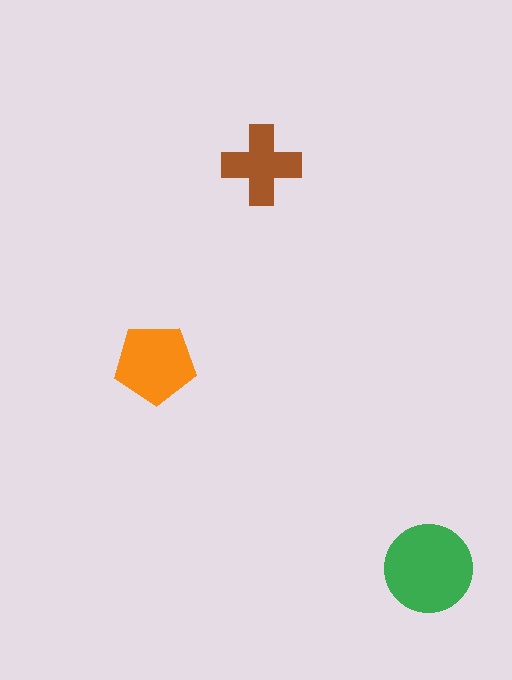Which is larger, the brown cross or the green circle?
The green circle.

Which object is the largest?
The green circle.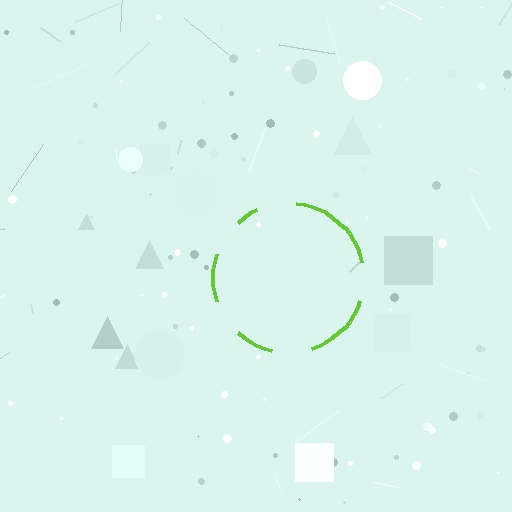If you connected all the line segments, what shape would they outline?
They would outline a circle.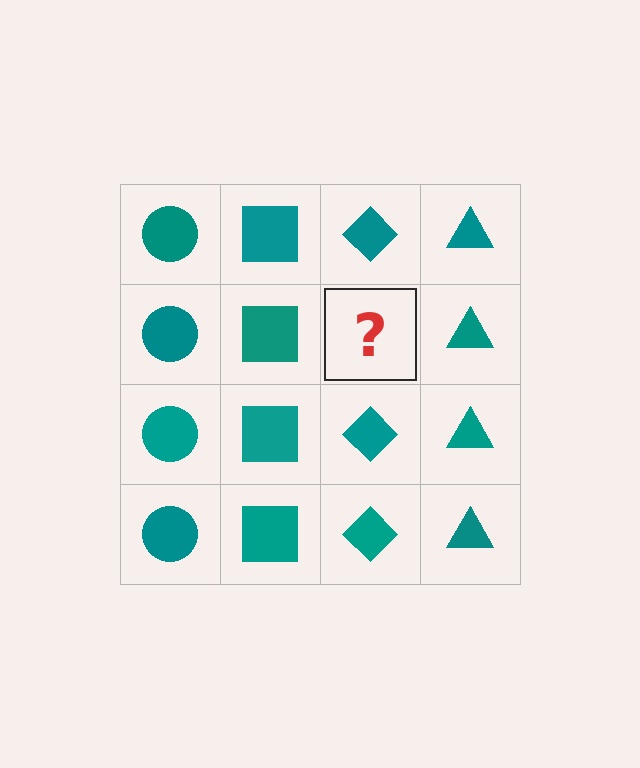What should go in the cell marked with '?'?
The missing cell should contain a teal diamond.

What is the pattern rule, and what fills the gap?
The rule is that each column has a consistent shape. The gap should be filled with a teal diamond.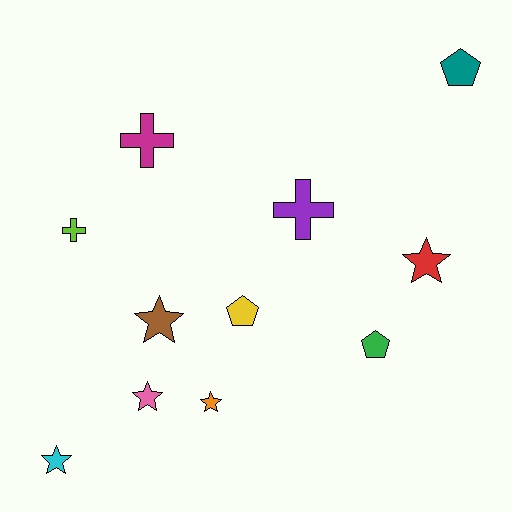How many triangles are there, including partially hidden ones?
There are no triangles.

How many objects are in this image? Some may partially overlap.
There are 11 objects.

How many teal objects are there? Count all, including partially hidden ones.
There is 1 teal object.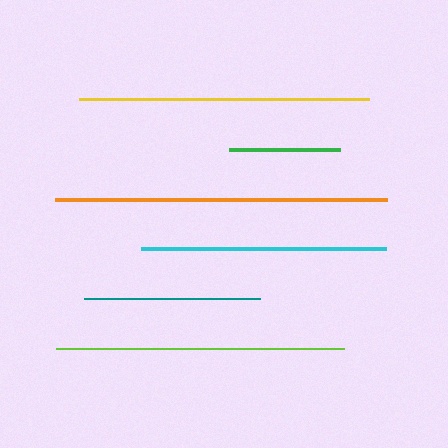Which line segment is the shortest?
The green line is the shortest at approximately 112 pixels.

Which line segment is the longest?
The orange line is the longest at approximately 332 pixels.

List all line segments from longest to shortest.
From longest to shortest: orange, yellow, lime, cyan, teal, green.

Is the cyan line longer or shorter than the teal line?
The cyan line is longer than the teal line.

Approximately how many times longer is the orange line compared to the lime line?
The orange line is approximately 1.2 times the length of the lime line.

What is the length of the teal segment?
The teal segment is approximately 176 pixels long.